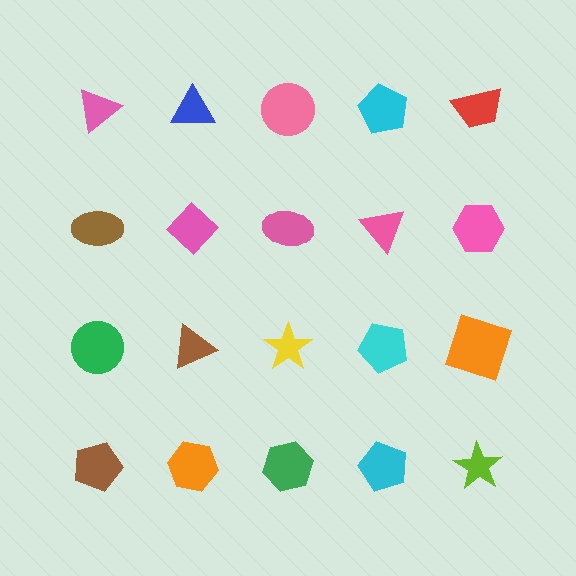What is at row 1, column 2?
A blue triangle.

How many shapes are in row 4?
5 shapes.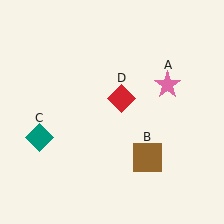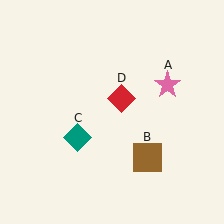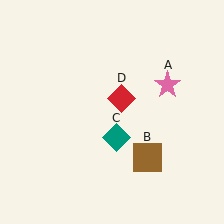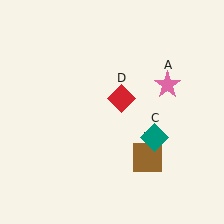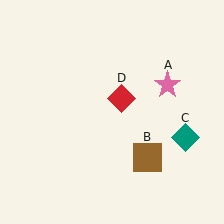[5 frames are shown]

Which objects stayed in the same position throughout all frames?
Pink star (object A) and brown square (object B) and red diamond (object D) remained stationary.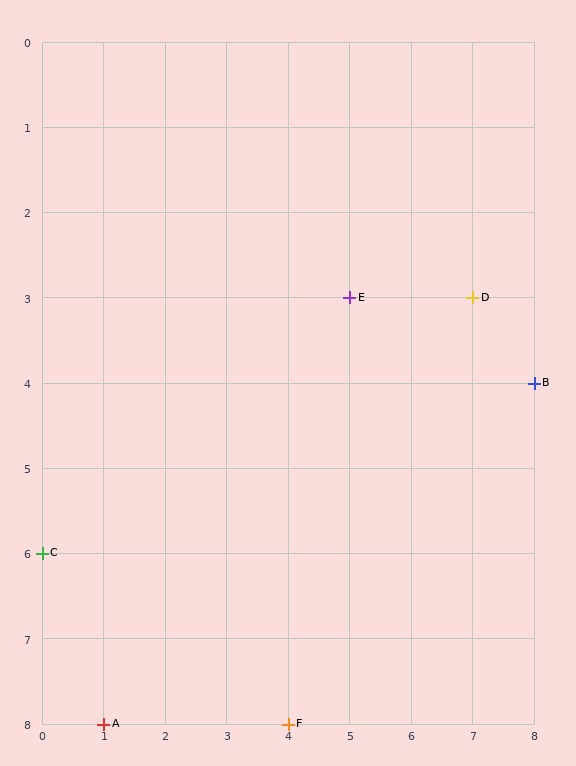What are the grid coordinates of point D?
Point D is at grid coordinates (7, 3).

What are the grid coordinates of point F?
Point F is at grid coordinates (4, 8).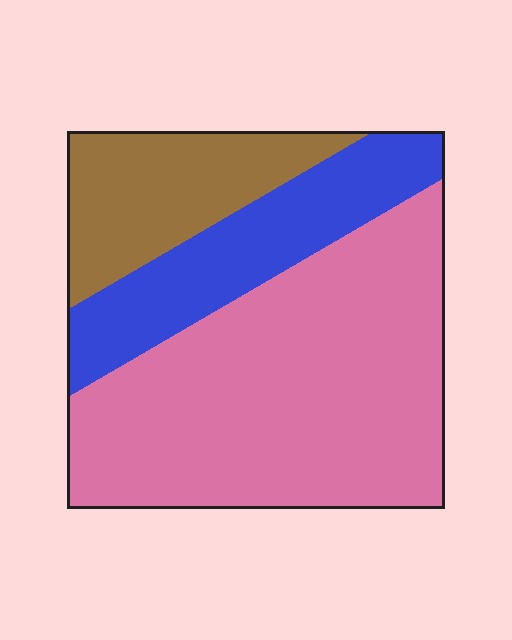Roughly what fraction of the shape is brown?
Brown takes up about one fifth (1/5) of the shape.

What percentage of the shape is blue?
Blue takes up about one fifth (1/5) of the shape.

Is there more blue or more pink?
Pink.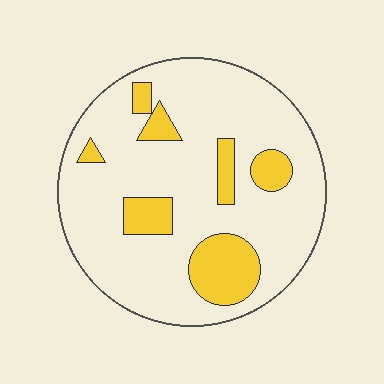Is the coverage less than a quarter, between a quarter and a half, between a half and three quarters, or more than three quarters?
Less than a quarter.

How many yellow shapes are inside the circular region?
7.